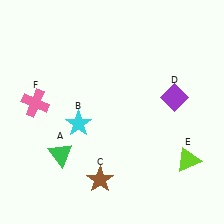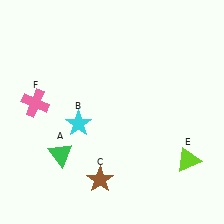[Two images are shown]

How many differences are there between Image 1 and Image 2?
There is 1 difference between the two images.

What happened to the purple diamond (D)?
The purple diamond (D) was removed in Image 2. It was in the top-right area of Image 1.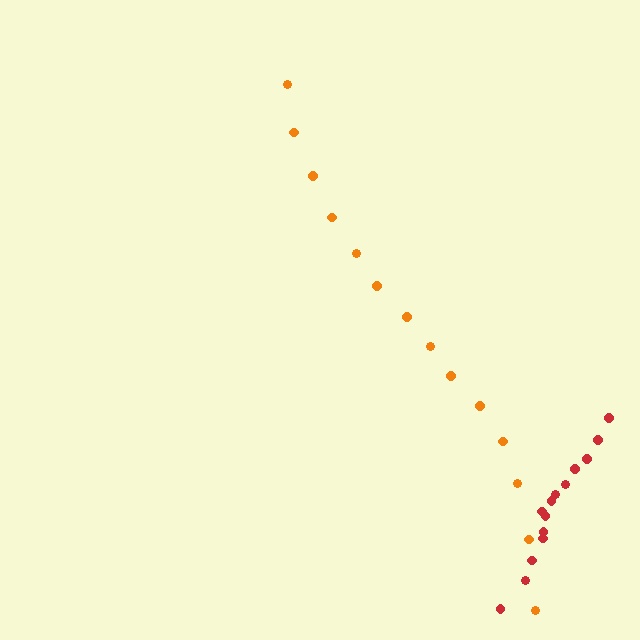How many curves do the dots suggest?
There are 2 distinct paths.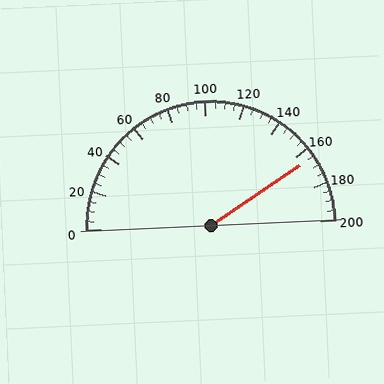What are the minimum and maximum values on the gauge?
The gauge ranges from 0 to 200.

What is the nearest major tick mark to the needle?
The nearest major tick mark is 160.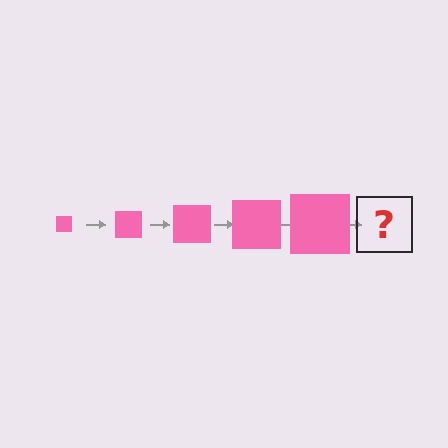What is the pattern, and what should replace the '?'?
The pattern is that the square gets progressively larger each step. The '?' should be a pink square, larger than the previous one.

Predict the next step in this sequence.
The next step is a pink square, larger than the previous one.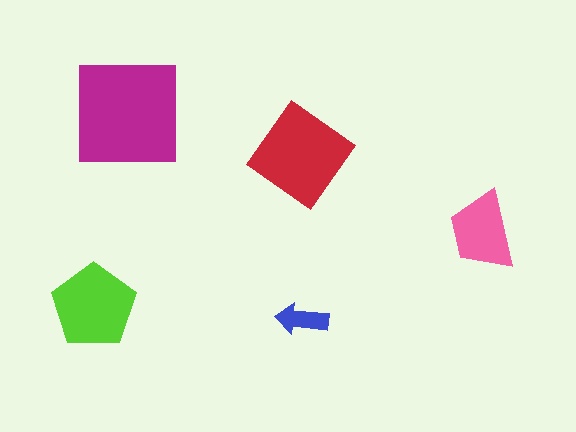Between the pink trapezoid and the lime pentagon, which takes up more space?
The lime pentagon.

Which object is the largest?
The magenta square.